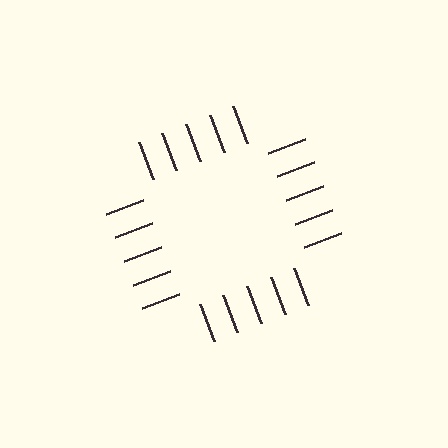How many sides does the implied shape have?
4 sides — the line-ends trace a square.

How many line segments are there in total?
20 — 5 along each of the 4 edges.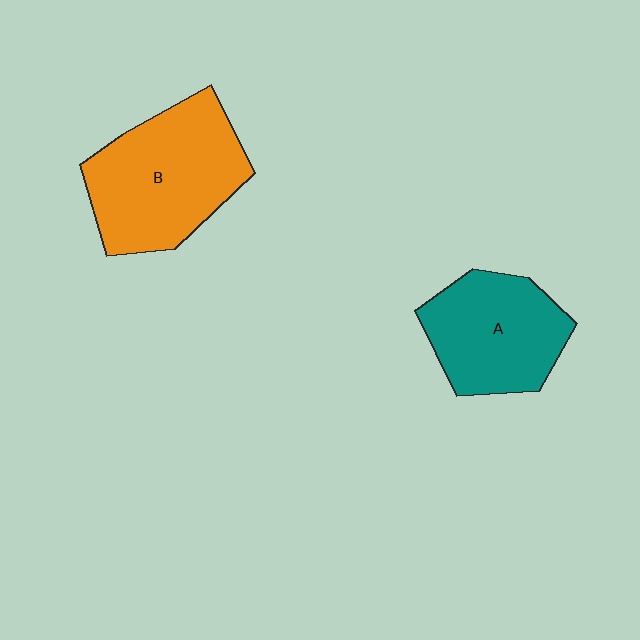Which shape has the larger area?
Shape B (orange).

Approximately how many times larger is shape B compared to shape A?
Approximately 1.3 times.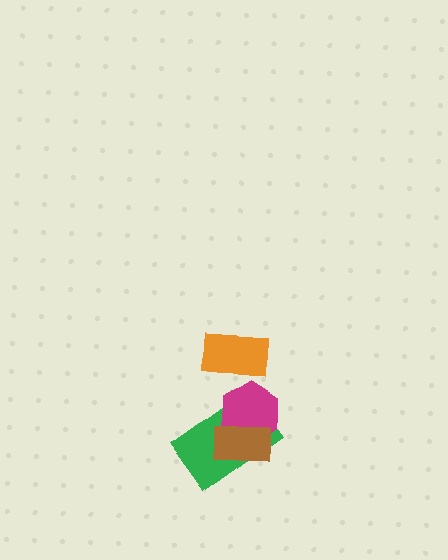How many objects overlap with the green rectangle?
2 objects overlap with the green rectangle.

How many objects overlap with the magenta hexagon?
2 objects overlap with the magenta hexagon.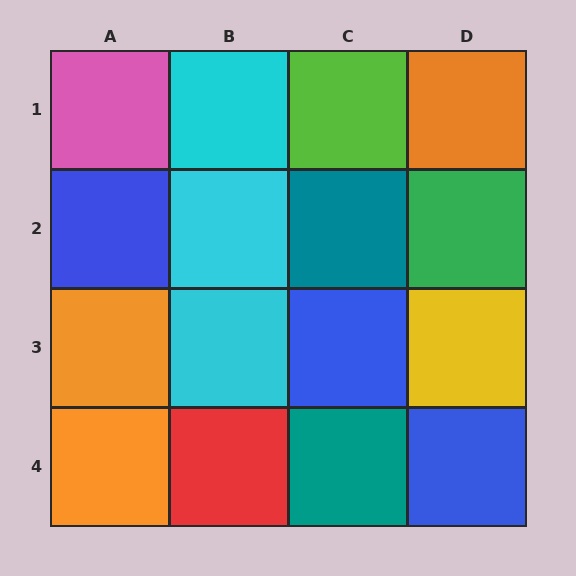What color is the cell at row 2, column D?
Green.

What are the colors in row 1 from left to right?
Pink, cyan, lime, orange.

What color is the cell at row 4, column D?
Blue.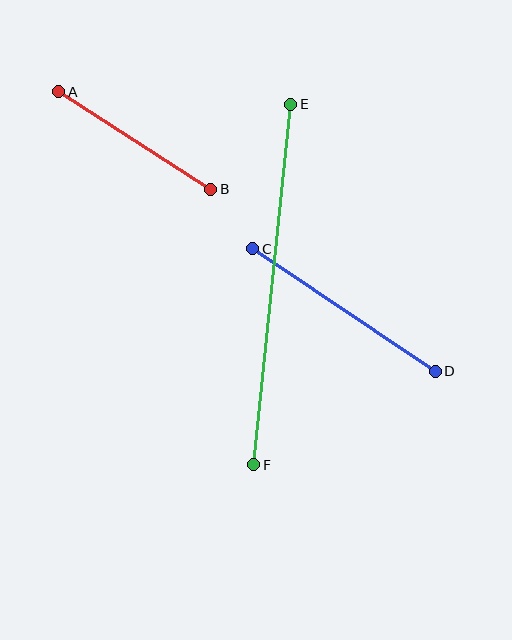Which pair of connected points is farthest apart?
Points E and F are farthest apart.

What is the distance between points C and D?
The distance is approximately 220 pixels.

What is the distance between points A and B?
The distance is approximately 181 pixels.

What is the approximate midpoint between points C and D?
The midpoint is at approximately (344, 310) pixels.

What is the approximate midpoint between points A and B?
The midpoint is at approximately (135, 141) pixels.